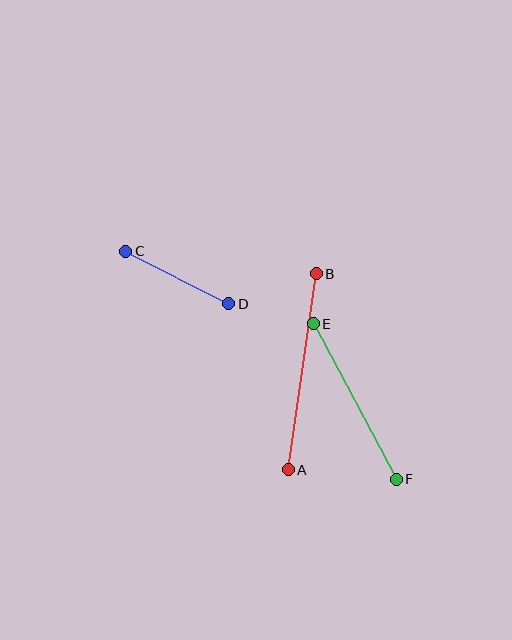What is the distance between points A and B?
The distance is approximately 198 pixels.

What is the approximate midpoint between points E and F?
The midpoint is at approximately (355, 402) pixels.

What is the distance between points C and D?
The distance is approximately 116 pixels.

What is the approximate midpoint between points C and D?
The midpoint is at approximately (177, 278) pixels.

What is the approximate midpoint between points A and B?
The midpoint is at approximately (302, 372) pixels.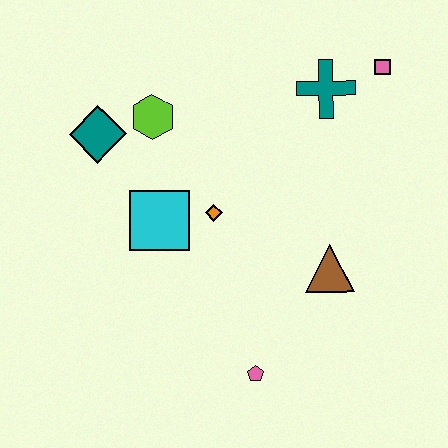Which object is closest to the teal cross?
The pink square is closest to the teal cross.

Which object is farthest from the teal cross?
The pink pentagon is farthest from the teal cross.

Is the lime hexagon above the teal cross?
No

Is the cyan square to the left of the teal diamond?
No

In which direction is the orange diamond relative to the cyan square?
The orange diamond is to the right of the cyan square.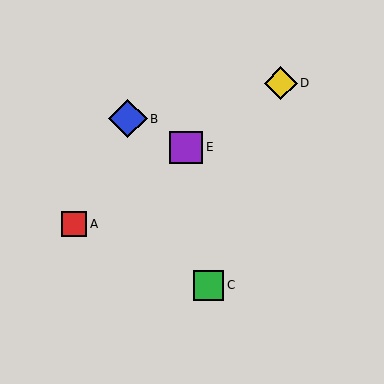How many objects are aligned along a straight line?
3 objects (A, D, E) are aligned along a straight line.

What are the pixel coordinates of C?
Object C is at (209, 285).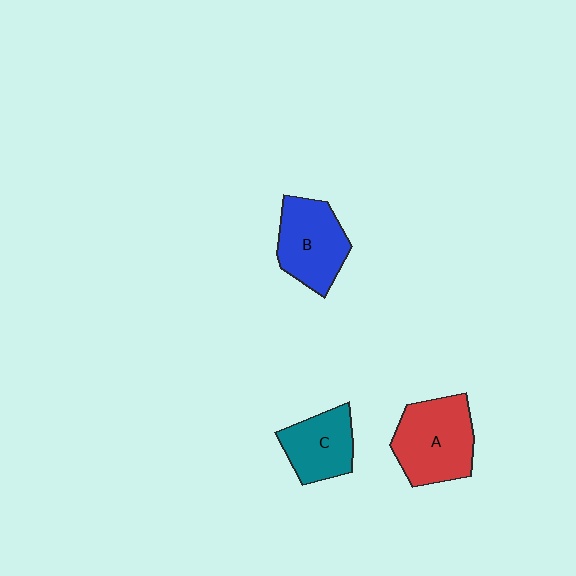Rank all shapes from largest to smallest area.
From largest to smallest: A (red), B (blue), C (teal).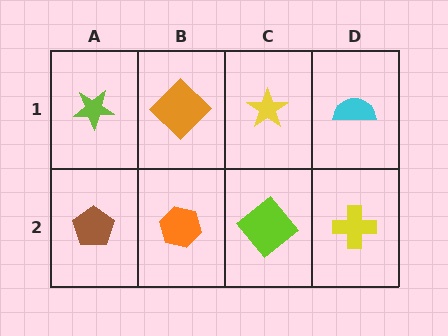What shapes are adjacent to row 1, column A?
A brown pentagon (row 2, column A), an orange diamond (row 1, column B).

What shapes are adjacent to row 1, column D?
A yellow cross (row 2, column D), a yellow star (row 1, column C).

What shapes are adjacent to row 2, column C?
A yellow star (row 1, column C), an orange hexagon (row 2, column B), a yellow cross (row 2, column D).